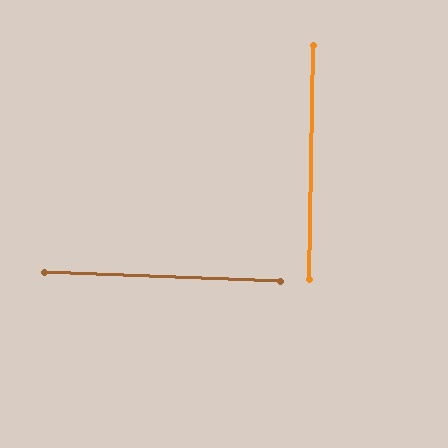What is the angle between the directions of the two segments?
Approximately 89 degrees.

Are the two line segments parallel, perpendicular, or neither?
Perpendicular — they meet at approximately 89°.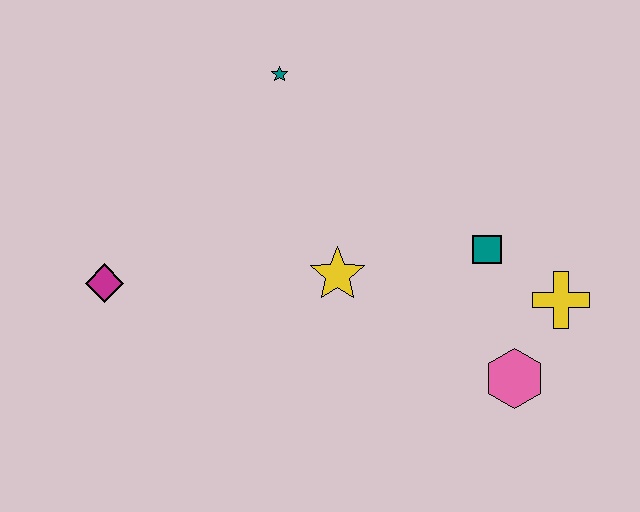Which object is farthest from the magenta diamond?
The yellow cross is farthest from the magenta diamond.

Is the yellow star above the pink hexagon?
Yes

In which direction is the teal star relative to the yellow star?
The teal star is above the yellow star.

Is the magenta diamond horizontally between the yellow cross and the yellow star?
No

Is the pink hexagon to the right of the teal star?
Yes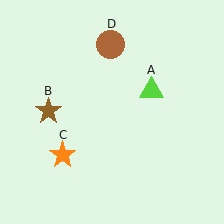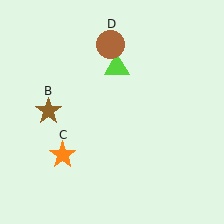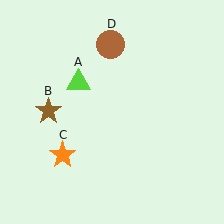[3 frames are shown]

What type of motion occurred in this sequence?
The lime triangle (object A) rotated counterclockwise around the center of the scene.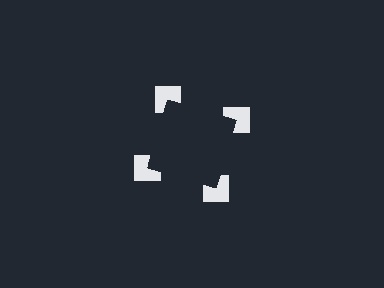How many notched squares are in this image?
There are 4 — one at each vertex of the illusory square.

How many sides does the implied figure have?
4 sides.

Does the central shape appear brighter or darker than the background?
It typically appears slightly darker than the background, even though no actual brightness change is drawn.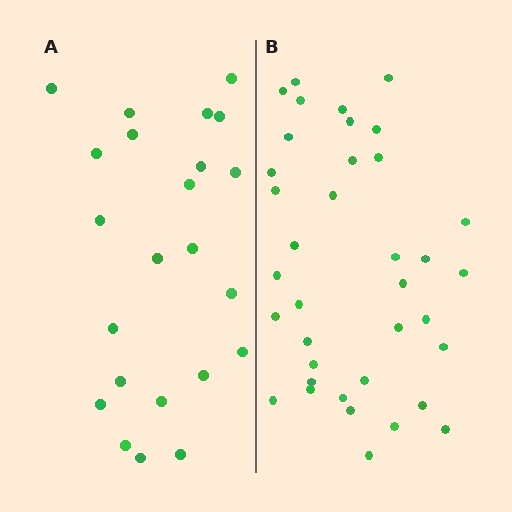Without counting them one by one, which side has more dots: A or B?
Region B (the right region) has more dots.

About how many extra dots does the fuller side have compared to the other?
Region B has approximately 15 more dots than region A.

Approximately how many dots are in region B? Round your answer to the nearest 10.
About 40 dots. (The exact count is 37, which rounds to 40.)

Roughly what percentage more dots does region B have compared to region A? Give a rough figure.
About 60% more.